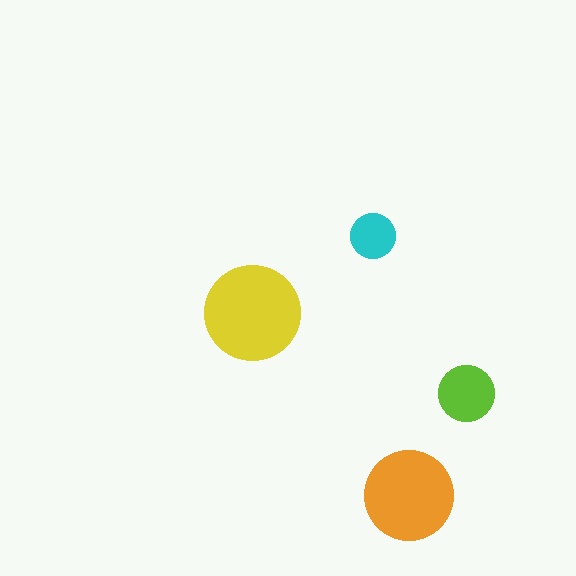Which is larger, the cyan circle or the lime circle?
The lime one.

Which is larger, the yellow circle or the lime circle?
The yellow one.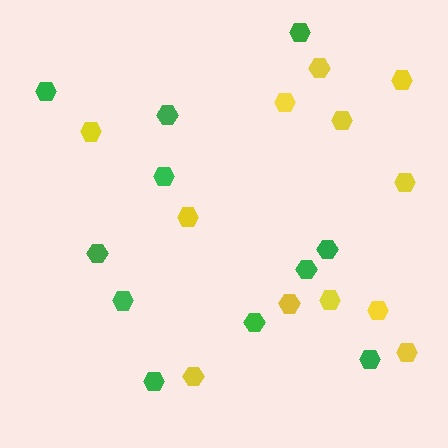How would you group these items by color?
There are 2 groups: one group of yellow hexagons (12) and one group of green hexagons (11).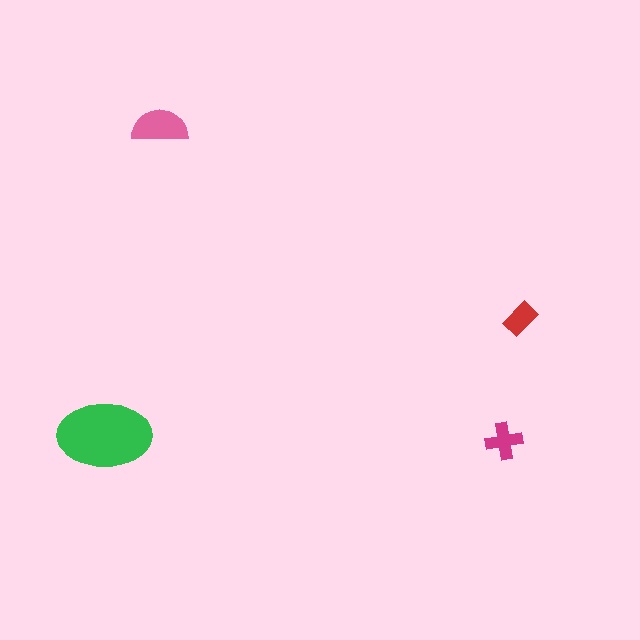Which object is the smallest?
The red rectangle.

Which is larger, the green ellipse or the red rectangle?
The green ellipse.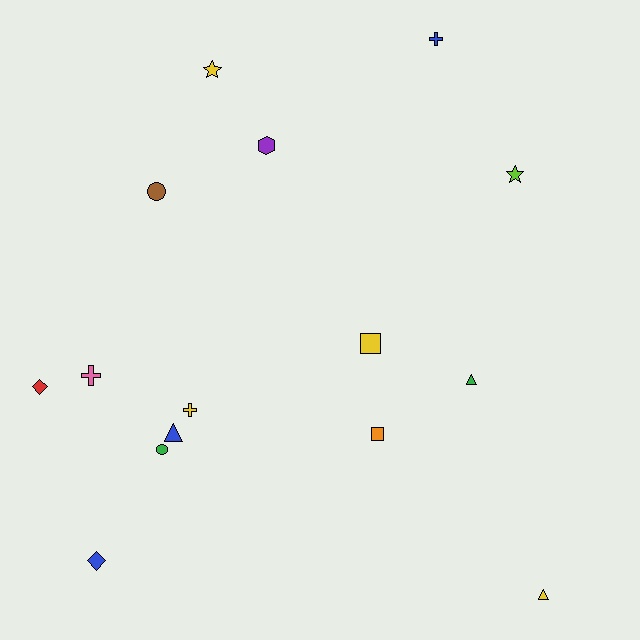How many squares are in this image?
There are 2 squares.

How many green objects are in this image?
There are 2 green objects.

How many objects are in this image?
There are 15 objects.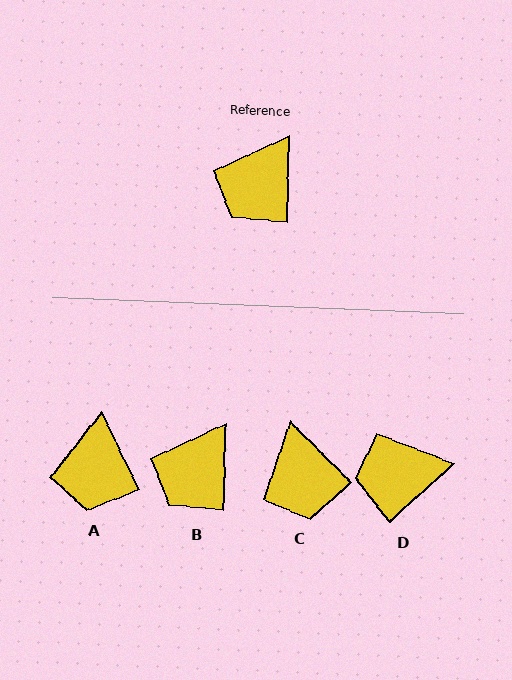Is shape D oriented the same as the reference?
No, it is off by about 47 degrees.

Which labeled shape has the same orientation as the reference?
B.